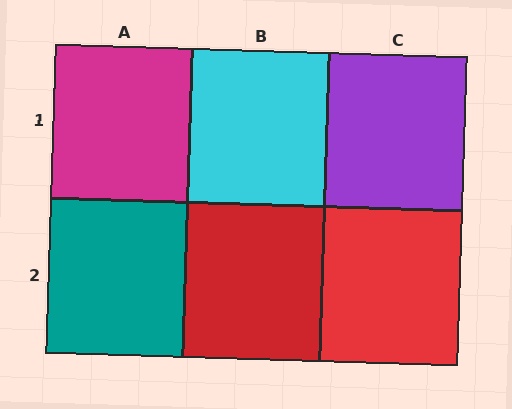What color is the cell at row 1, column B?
Cyan.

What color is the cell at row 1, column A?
Magenta.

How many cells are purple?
1 cell is purple.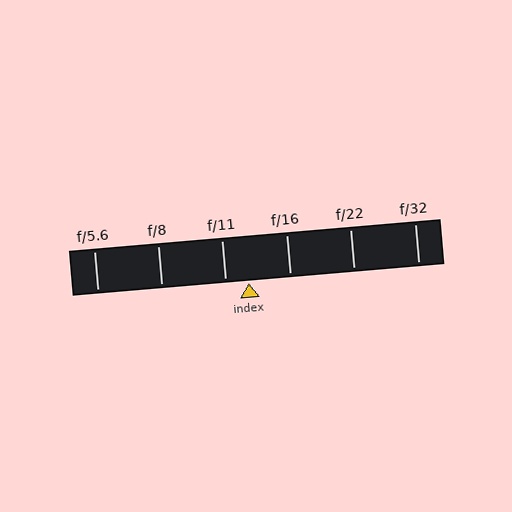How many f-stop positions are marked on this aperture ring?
There are 6 f-stop positions marked.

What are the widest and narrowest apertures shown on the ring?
The widest aperture shown is f/5.6 and the narrowest is f/32.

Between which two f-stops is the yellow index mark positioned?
The index mark is between f/11 and f/16.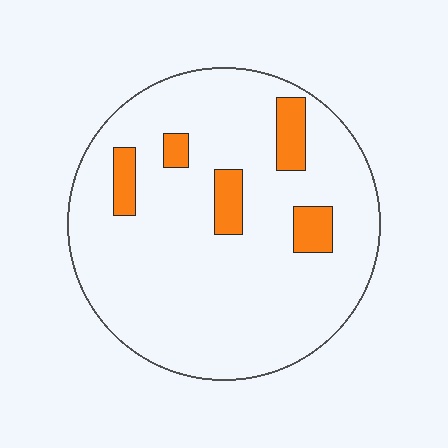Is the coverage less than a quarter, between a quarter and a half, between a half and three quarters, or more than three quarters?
Less than a quarter.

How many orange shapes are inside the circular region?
5.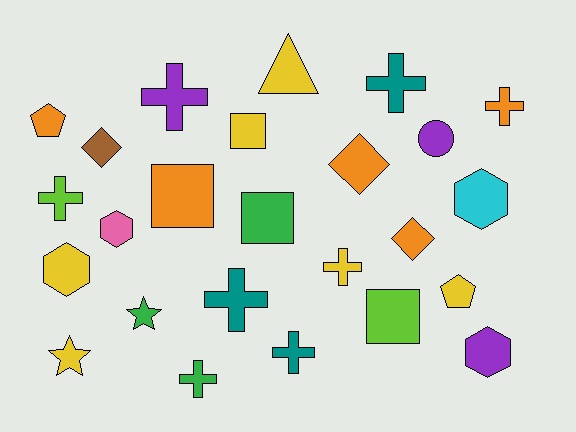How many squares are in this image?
There are 4 squares.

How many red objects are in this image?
There are no red objects.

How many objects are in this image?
There are 25 objects.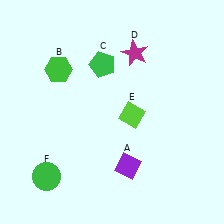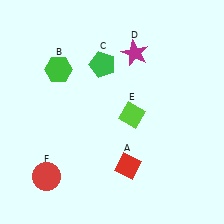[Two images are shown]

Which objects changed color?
A changed from purple to red. F changed from green to red.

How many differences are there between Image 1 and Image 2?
There are 2 differences between the two images.